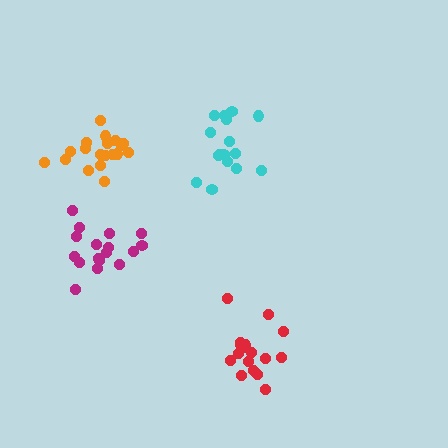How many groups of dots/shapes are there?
There are 4 groups.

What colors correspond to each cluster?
The clusters are colored: red, orange, magenta, cyan.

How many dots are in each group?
Group 1: 17 dots, Group 2: 20 dots, Group 3: 17 dots, Group 4: 17 dots (71 total).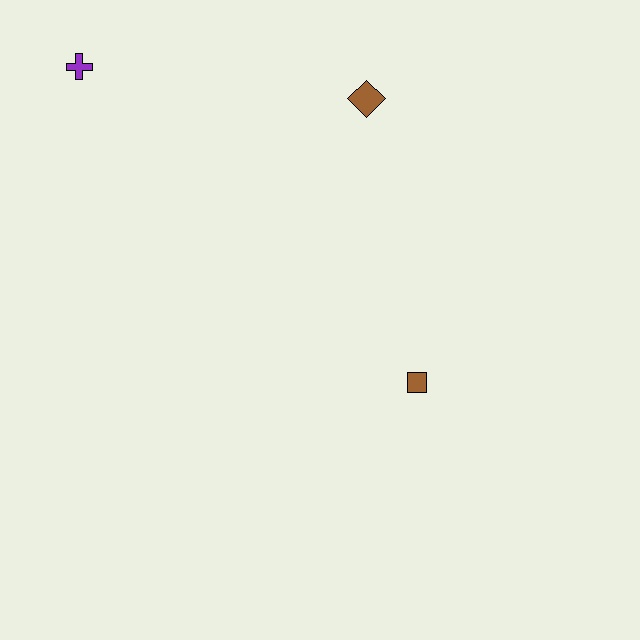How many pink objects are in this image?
There are no pink objects.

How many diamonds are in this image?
There is 1 diamond.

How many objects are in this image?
There are 3 objects.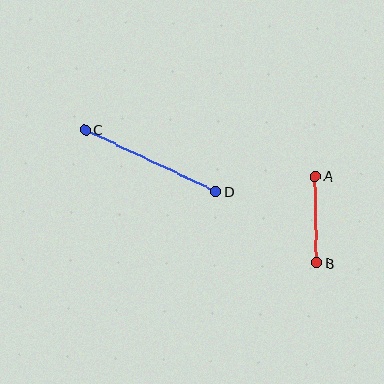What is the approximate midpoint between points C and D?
The midpoint is at approximately (150, 161) pixels.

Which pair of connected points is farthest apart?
Points C and D are farthest apart.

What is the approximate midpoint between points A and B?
The midpoint is at approximately (316, 219) pixels.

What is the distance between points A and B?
The distance is approximately 87 pixels.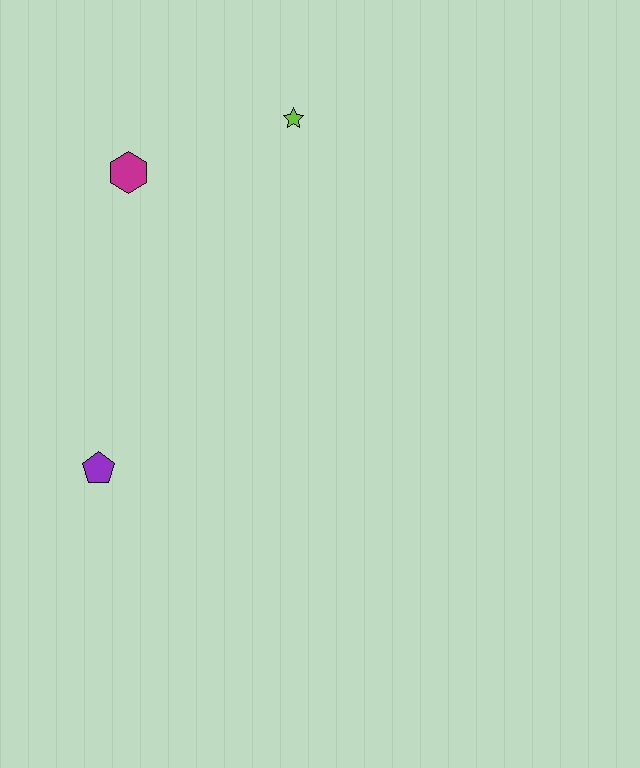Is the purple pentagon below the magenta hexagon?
Yes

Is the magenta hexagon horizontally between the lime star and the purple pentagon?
Yes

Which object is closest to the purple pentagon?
The magenta hexagon is closest to the purple pentagon.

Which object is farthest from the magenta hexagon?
The purple pentagon is farthest from the magenta hexagon.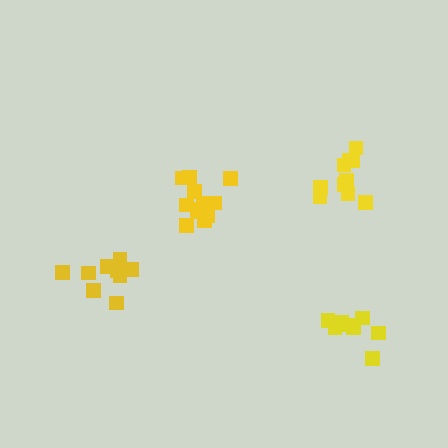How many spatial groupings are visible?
There are 4 spatial groupings.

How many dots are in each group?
Group 1: 12 dots, Group 2: 10 dots, Group 3: 9 dots, Group 4: 8 dots (39 total).